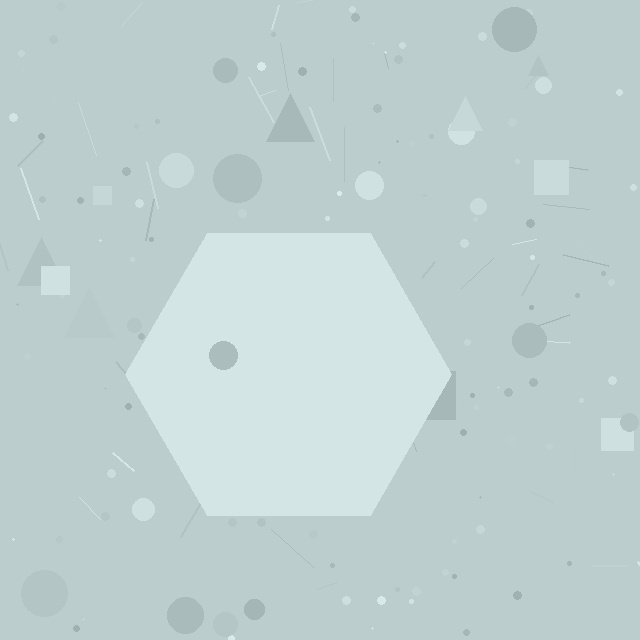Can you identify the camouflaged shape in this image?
The camouflaged shape is a hexagon.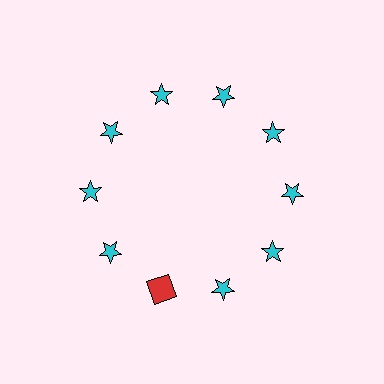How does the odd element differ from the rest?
It differs in both color (red instead of cyan) and shape (square instead of star).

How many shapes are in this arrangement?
There are 10 shapes arranged in a ring pattern.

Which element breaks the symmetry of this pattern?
The red square at roughly the 7 o'clock position breaks the symmetry. All other shapes are cyan stars.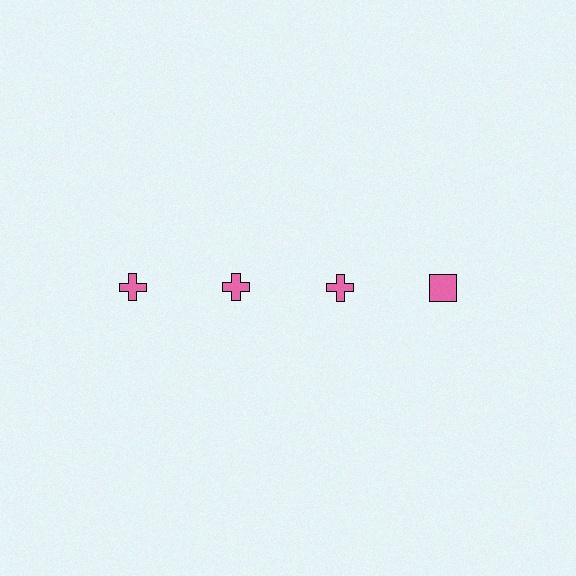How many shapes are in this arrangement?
There are 4 shapes arranged in a grid pattern.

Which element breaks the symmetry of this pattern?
The pink square in the top row, second from right column breaks the symmetry. All other shapes are pink crosses.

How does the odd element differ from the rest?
It has a different shape: square instead of cross.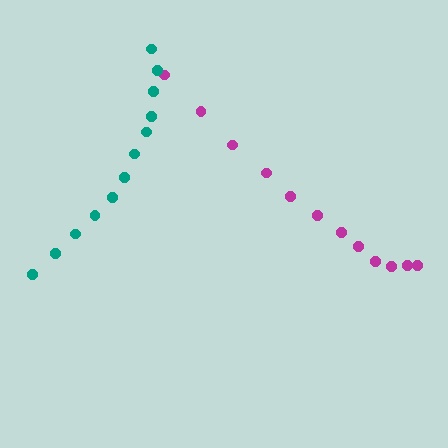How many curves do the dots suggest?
There are 2 distinct paths.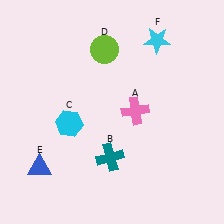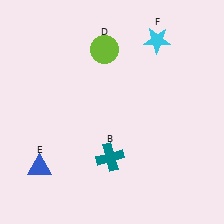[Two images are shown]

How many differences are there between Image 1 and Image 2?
There are 2 differences between the two images.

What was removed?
The pink cross (A), the cyan hexagon (C) were removed in Image 2.